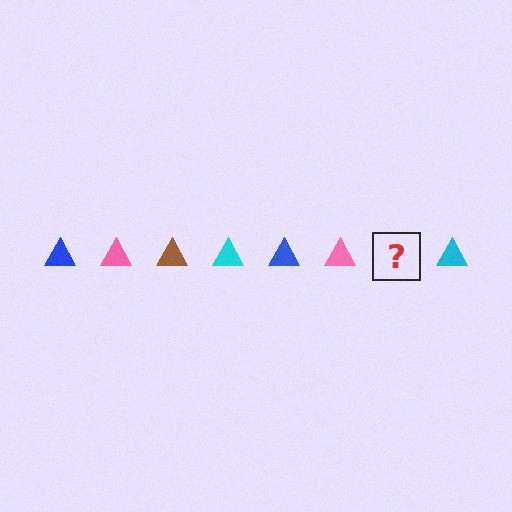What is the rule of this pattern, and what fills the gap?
The rule is that the pattern cycles through blue, pink, brown, cyan triangles. The gap should be filled with a brown triangle.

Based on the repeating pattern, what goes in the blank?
The blank should be a brown triangle.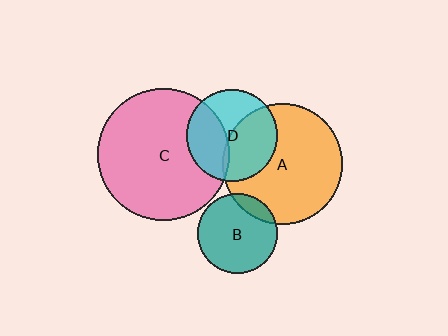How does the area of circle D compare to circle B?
Approximately 1.3 times.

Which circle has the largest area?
Circle C (pink).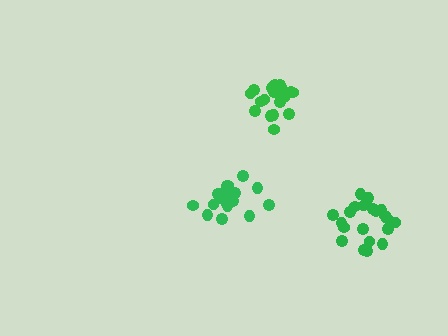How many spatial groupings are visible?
There are 3 spatial groupings.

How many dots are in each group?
Group 1: 19 dots, Group 2: 21 dots, Group 3: 18 dots (58 total).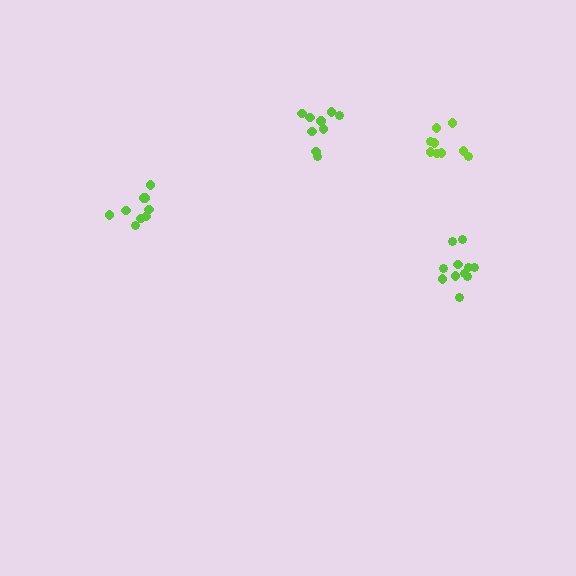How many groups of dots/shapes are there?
There are 4 groups.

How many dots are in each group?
Group 1: 11 dots, Group 2: 9 dots, Group 3: 9 dots, Group 4: 9 dots (38 total).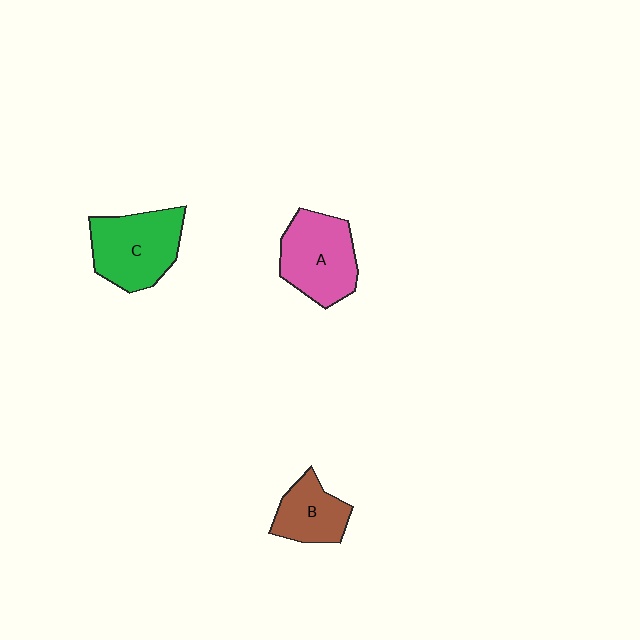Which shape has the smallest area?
Shape B (brown).